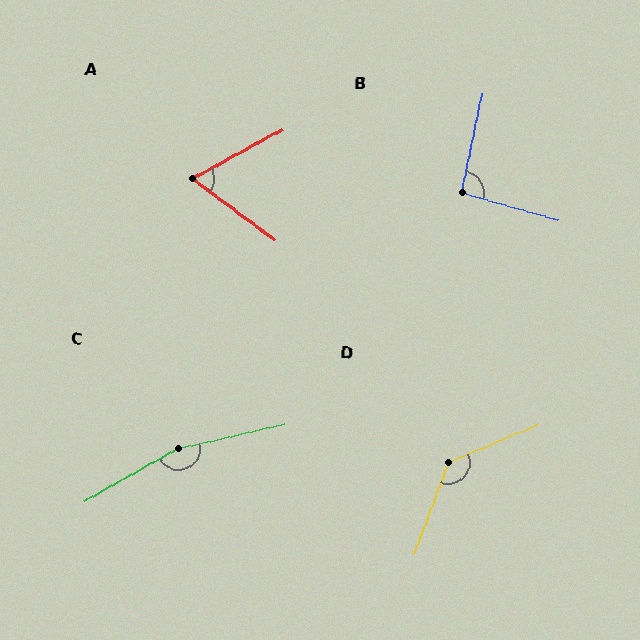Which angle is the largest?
C, at approximately 163 degrees.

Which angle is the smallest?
A, at approximately 65 degrees.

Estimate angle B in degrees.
Approximately 94 degrees.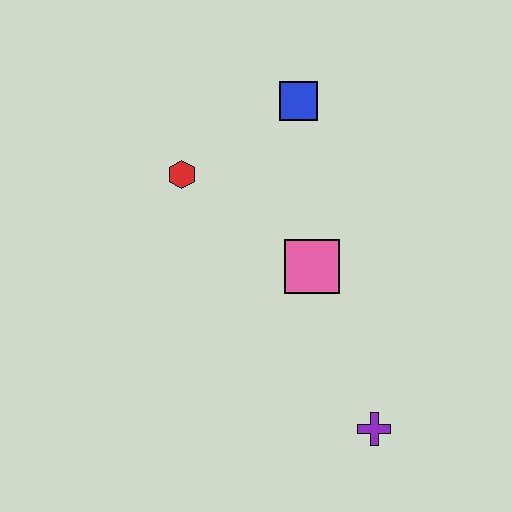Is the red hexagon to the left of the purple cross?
Yes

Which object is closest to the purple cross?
The pink square is closest to the purple cross.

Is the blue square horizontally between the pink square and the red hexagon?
Yes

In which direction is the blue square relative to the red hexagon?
The blue square is to the right of the red hexagon.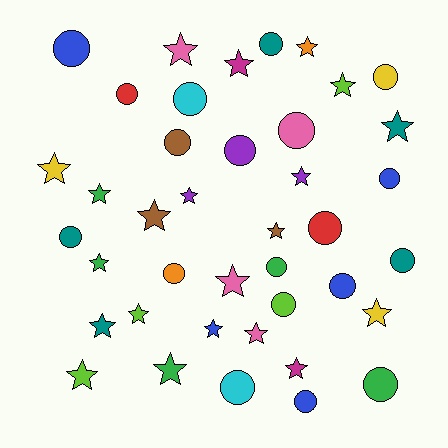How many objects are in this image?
There are 40 objects.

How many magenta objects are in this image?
There are 2 magenta objects.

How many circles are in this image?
There are 19 circles.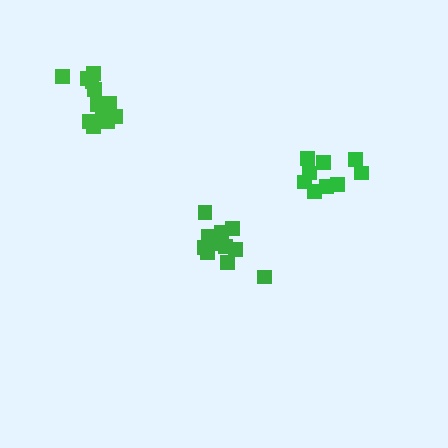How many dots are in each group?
Group 1: 12 dots, Group 2: 12 dots, Group 3: 9 dots (33 total).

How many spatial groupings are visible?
There are 3 spatial groupings.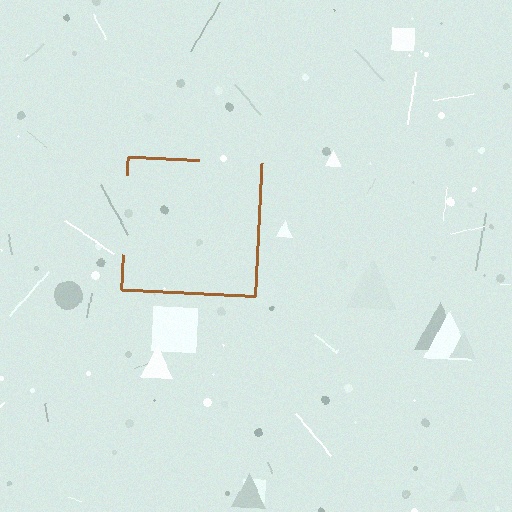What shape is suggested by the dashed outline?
The dashed outline suggests a square.